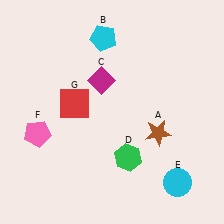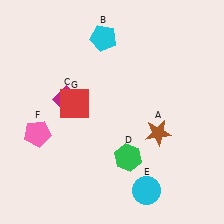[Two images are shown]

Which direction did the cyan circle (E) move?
The cyan circle (E) moved left.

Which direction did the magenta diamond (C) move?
The magenta diamond (C) moved left.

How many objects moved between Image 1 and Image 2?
2 objects moved between the two images.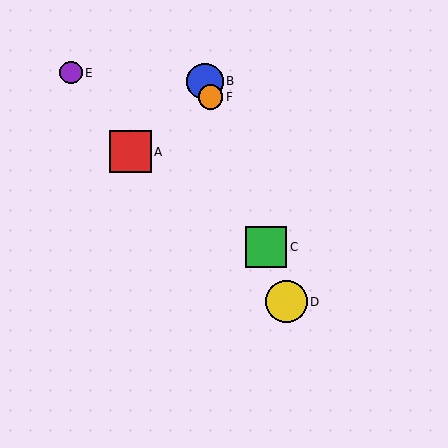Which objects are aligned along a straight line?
Objects B, C, D, F are aligned along a straight line.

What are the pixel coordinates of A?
Object A is at (130, 152).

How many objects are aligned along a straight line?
4 objects (B, C, D, F) are aligned along a straight line.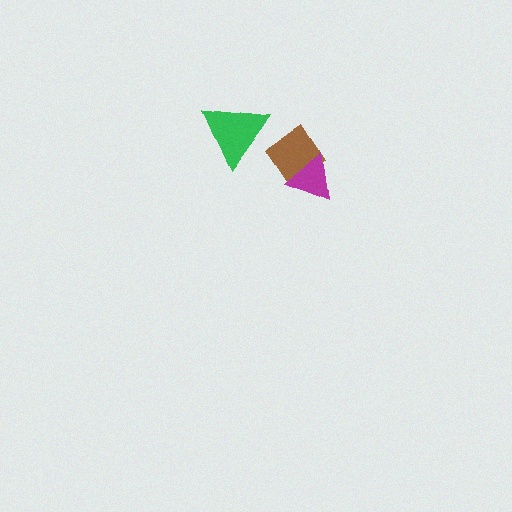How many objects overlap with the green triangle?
0 objects overlap with the green triangle.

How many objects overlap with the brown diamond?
1 object overlaps with the brown diamond.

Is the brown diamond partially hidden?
Yes, it is partially covered by another shape.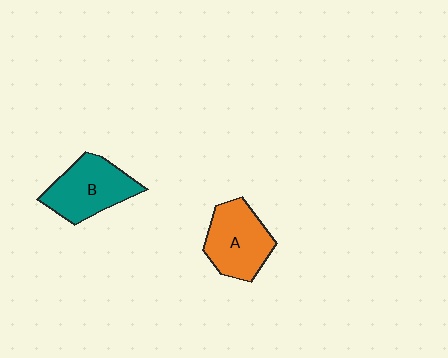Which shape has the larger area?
Shape B (teal).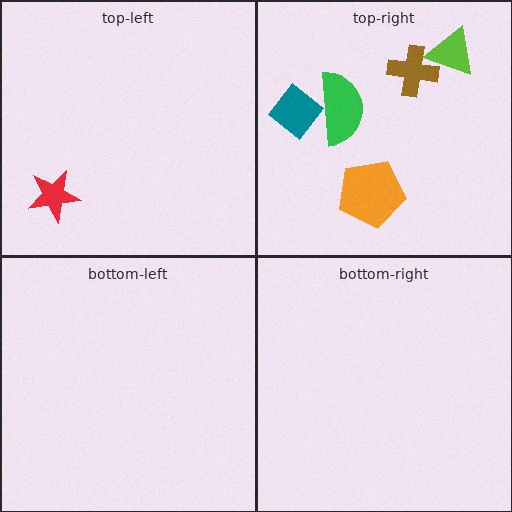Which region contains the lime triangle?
The top-right region.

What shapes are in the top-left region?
The red star.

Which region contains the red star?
The top-left region.